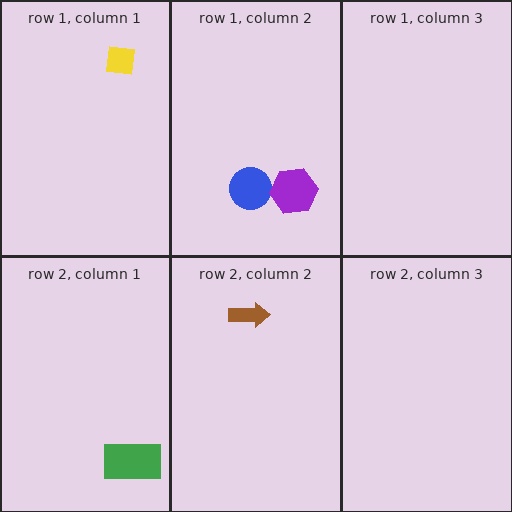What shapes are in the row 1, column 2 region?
The blue circle, the purple hexagon.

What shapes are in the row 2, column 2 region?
The brown arrow.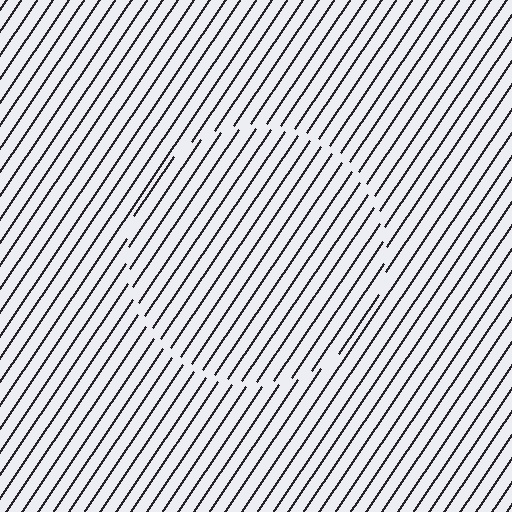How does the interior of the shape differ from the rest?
The interior of the shape contains the same grating, shifted by half a period — the contour is defined by the phase discontinuity where line-ends from the inner and outer gratings abut.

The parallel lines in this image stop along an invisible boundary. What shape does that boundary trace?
An illusory circle. The interior of the shape contains the same grating, shifted by half a period — the contour is defined by the phase discontinuity where line-ends from the inner and outer gratings abut.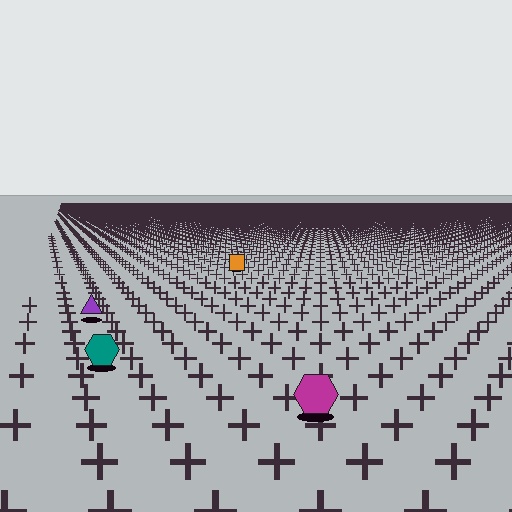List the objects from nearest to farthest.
From nearest to farthest: the magenta hexagon, the teal hexagon, the purple triangle, the orange square.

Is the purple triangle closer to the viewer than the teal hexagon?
No. The teal hexagon is closer — you can tell from the texture gradient: the ground texture is coarser near it.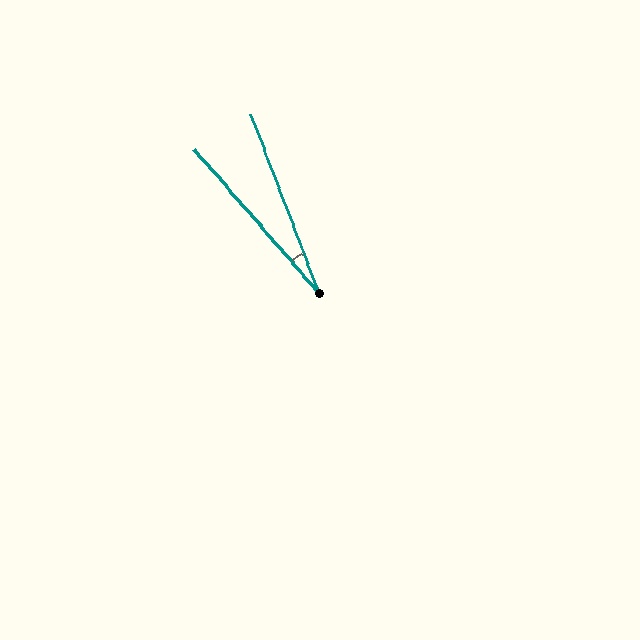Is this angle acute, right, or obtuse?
It is acute.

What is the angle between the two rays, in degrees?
Approximately 20 degrees.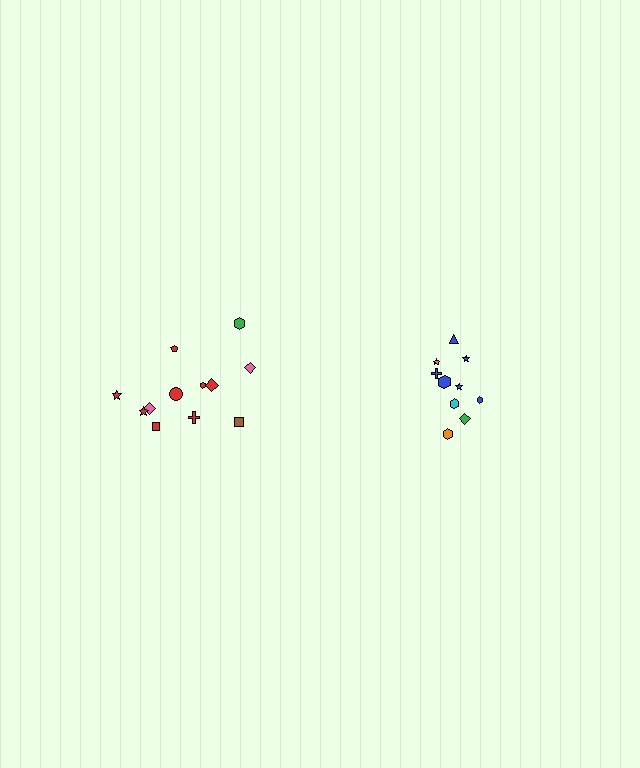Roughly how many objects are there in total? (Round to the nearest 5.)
Roughly 20 objects in total.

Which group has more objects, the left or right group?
The left group.